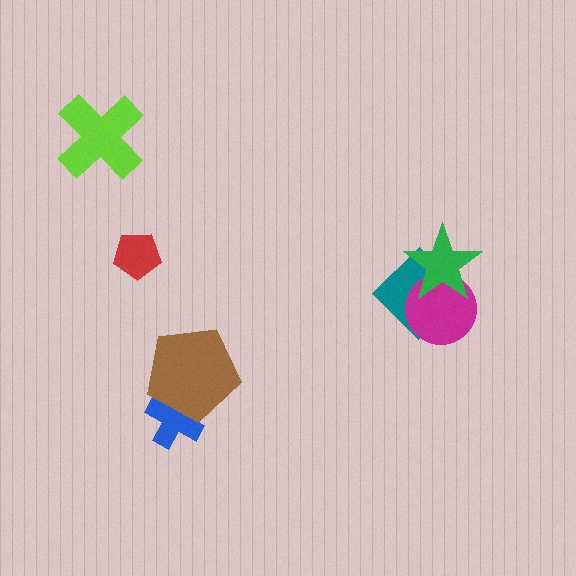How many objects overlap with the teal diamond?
2 objects overlap with the teal diamond.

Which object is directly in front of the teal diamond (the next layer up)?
The magenta circle is directly in front of the teal diamond.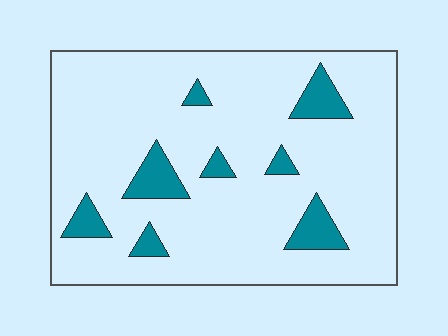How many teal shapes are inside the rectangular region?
8.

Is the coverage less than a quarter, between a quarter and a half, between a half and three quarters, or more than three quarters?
Less than a quarter.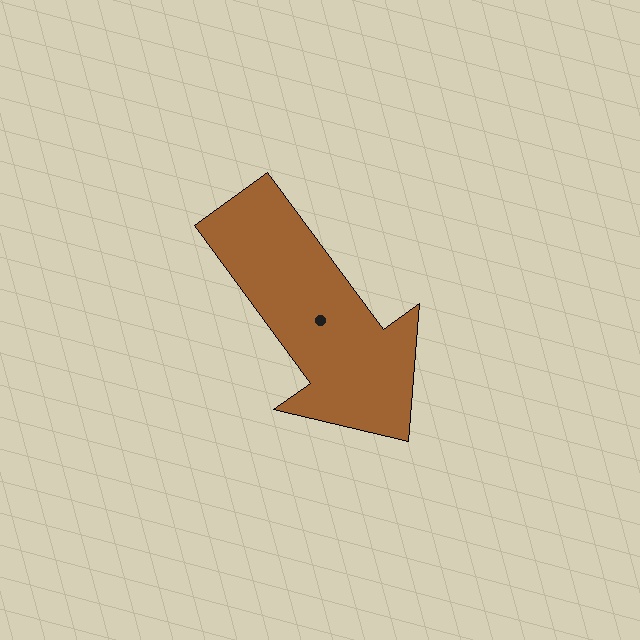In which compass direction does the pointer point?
Southeast.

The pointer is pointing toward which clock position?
Roughly 5 o'clock.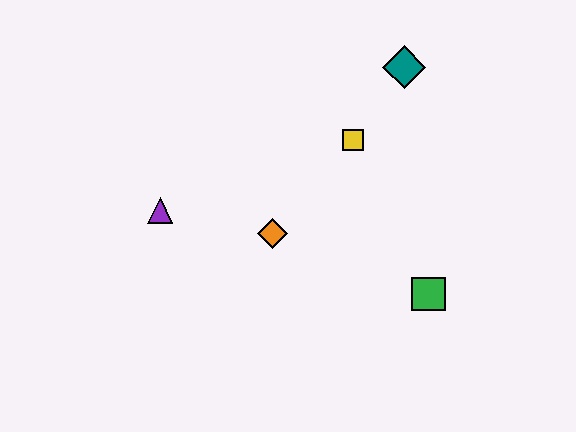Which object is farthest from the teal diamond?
The purple triangle is farthest from the teal diamond.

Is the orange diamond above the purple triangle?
No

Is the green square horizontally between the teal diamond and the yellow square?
No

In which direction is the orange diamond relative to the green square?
The orange diamond is to the left of the green square.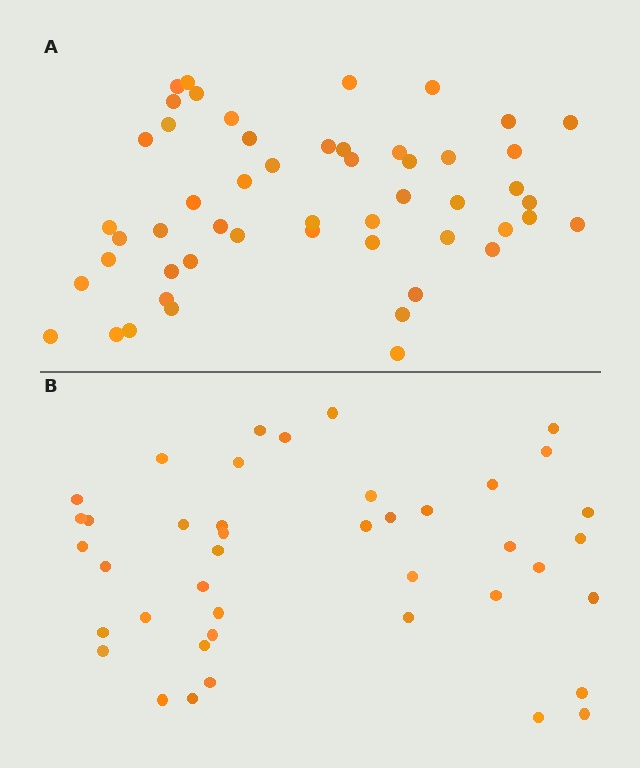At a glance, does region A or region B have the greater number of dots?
Region A (the top region) has more dots.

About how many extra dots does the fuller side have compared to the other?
Region A has roughly 10 or so more dots than region B.